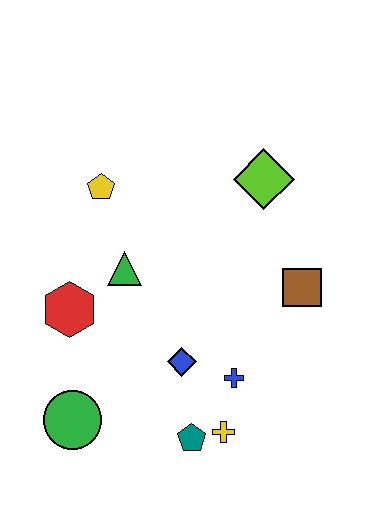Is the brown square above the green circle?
Yes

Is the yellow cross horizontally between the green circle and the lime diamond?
Yes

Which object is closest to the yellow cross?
The teal pentagon is closest to the yellow cross.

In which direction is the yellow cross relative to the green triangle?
The yellow cross is below the green triangle.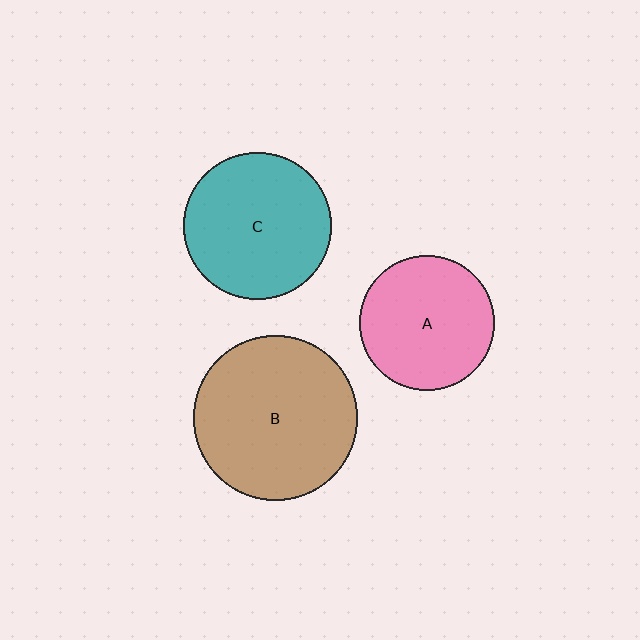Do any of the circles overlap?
No, none of the circles overlap.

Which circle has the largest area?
Circle B (brown).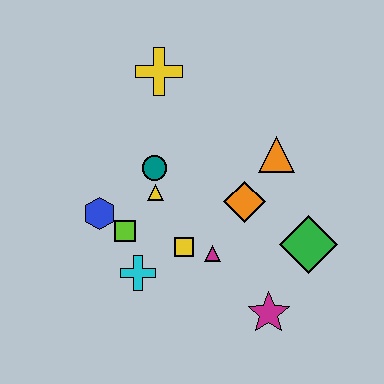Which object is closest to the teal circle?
The yellow triangle is closest to the teal circle.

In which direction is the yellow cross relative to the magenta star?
The yellow cross is above the magenta star.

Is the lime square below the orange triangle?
Yes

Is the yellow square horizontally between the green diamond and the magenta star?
No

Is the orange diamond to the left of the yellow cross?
No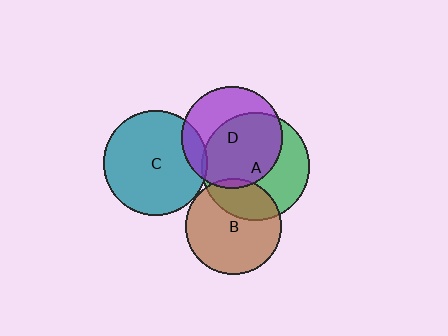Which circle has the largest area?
Circle A (green).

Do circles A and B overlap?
Yes.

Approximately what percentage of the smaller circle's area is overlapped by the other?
Approximately 30%.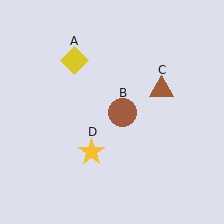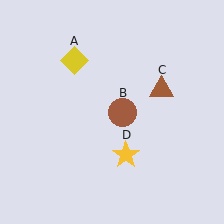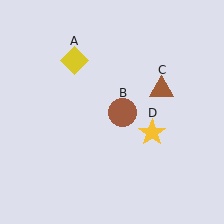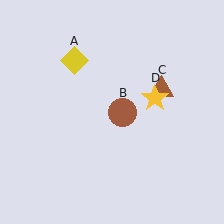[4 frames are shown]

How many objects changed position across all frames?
1 object changed position: yellow star (object D).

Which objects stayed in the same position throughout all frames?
Yellow diamond (object A) and brown circle (object B) and brown triangle (object C) remained stationary.